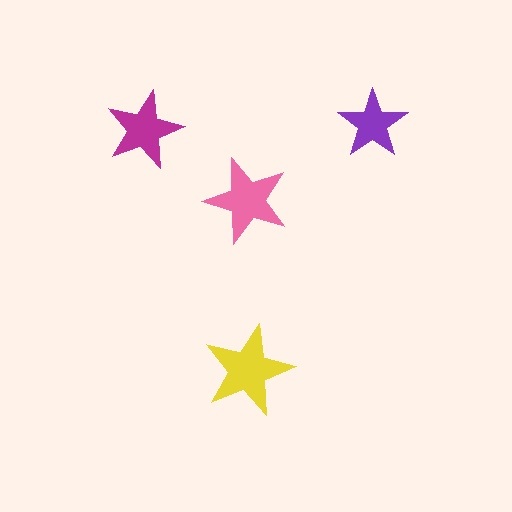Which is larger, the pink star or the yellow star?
The yellow one.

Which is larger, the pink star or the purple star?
The pink one.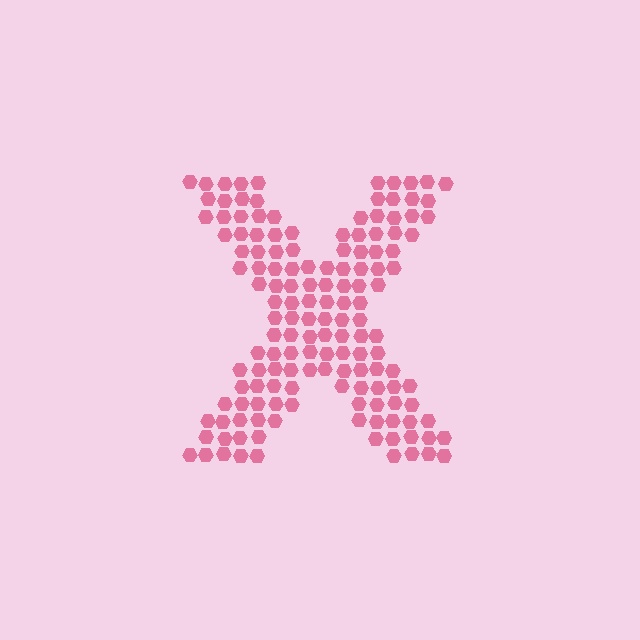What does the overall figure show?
The overall figure shows the letter X.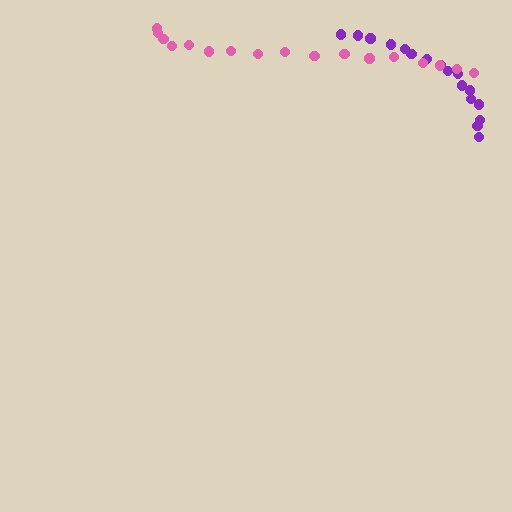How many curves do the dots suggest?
There are 2 distinct paths.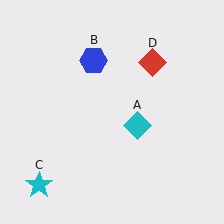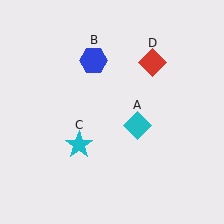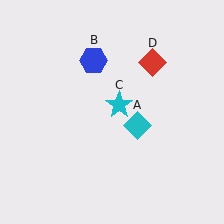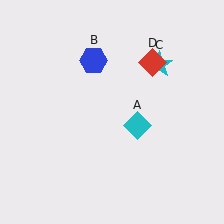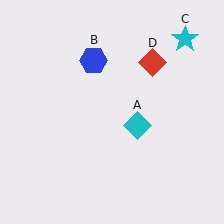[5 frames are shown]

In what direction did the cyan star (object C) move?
The cyan star (object C) moved up and to the right.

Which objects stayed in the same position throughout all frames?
Cyan diamond (object A) and blue hexagon (object B) and red diamond (object D) remained stationary.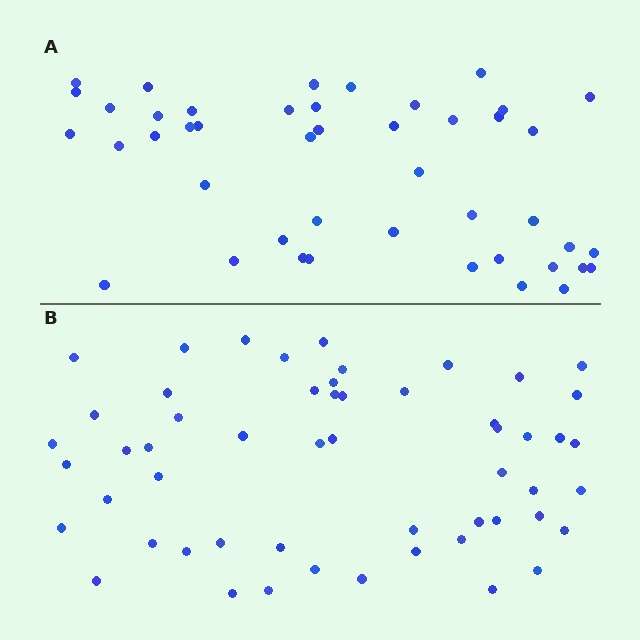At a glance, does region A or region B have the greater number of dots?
Region B (the bottom region) has more dots.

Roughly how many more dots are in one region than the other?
Region B has roughly 8 or so more dots than region A.